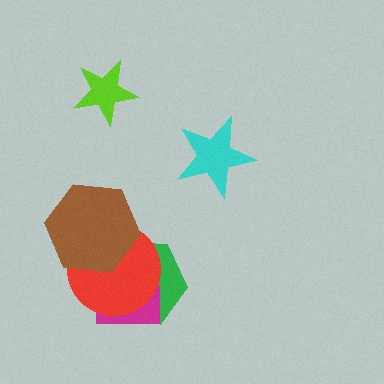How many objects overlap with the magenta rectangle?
2 objects overlap with the magenta rectangle.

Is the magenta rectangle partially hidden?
Yes, it is partially covered by another shape.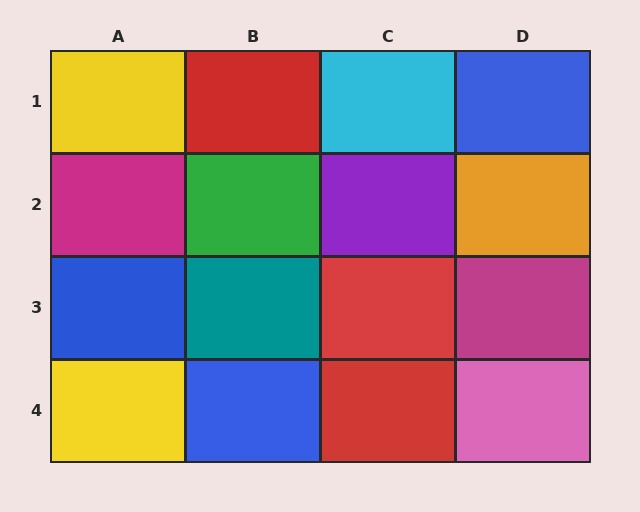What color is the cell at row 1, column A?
Yellow.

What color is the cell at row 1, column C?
Cyan.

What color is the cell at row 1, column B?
Red.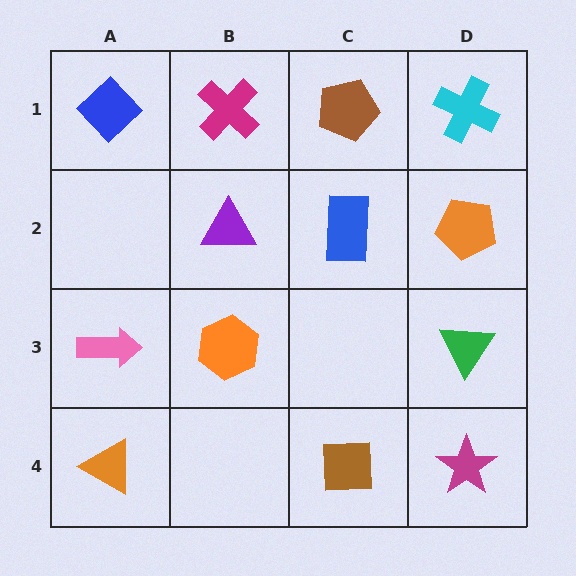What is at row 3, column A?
A pink arrow.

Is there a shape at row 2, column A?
No, that cell is empty.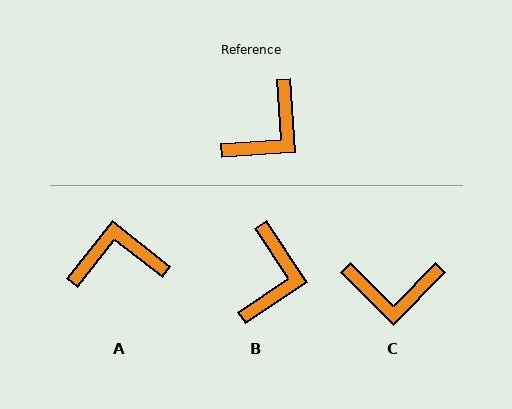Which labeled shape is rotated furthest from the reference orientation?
A, about 138 degrees away.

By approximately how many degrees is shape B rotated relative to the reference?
Approximately 30 degrees counter-clockwise.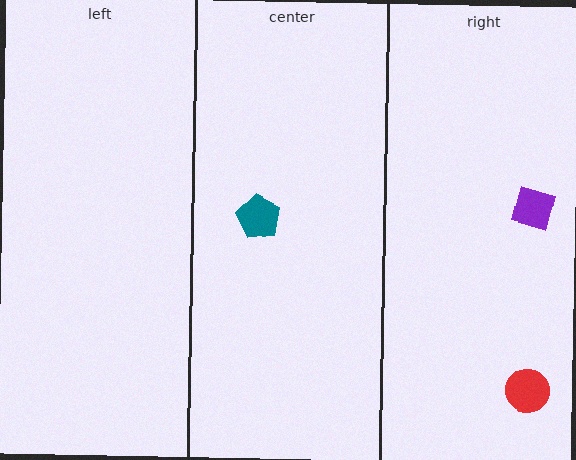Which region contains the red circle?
The right region.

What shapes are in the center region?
The teal pentagon.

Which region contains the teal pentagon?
The center region.